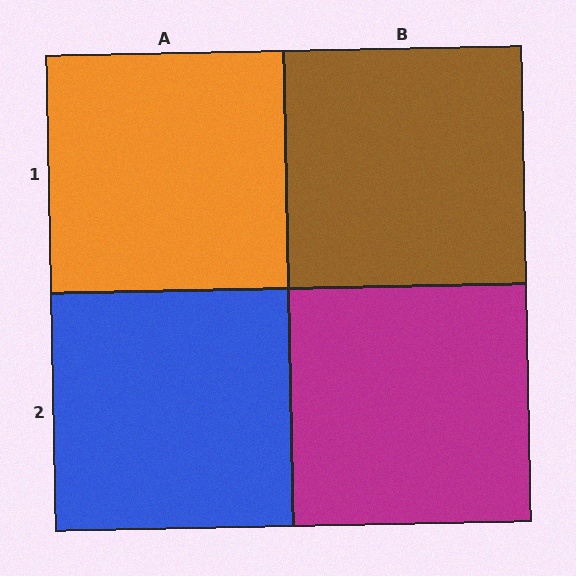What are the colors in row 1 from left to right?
Orange, brown.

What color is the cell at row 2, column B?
Magenta.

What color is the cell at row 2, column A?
Blue.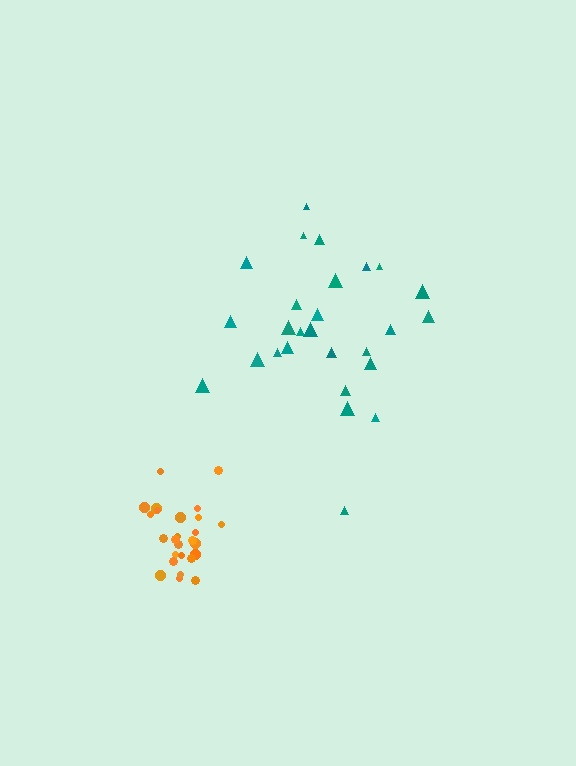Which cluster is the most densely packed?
Orange.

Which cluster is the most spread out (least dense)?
Teal.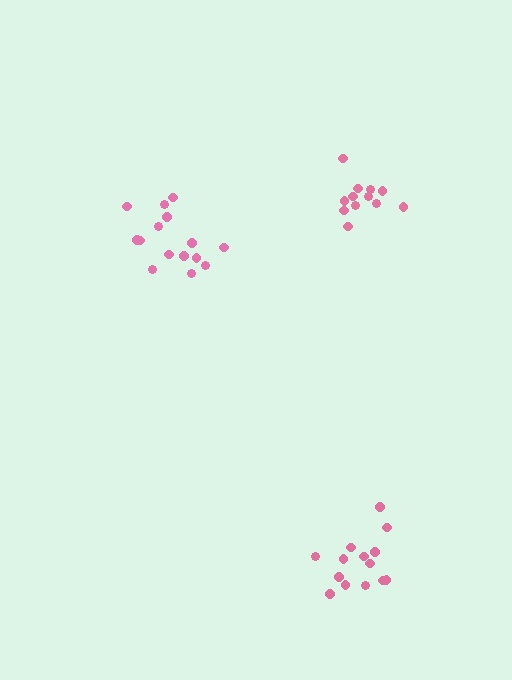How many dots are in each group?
Group 1: 12 dots, Group 2: 15 dots, Group 3: 14 dots (41 total).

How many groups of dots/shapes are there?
There are 3 groups.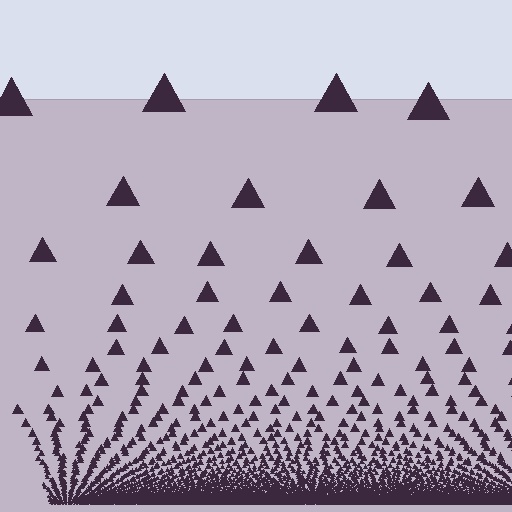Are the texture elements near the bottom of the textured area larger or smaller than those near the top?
Smaller. The gradient is inverted — elements near the bottom are smaller and denser.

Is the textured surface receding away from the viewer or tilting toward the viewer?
The surface appears to tilt toward the viewer. Texture elements get larger and sparser toward the top.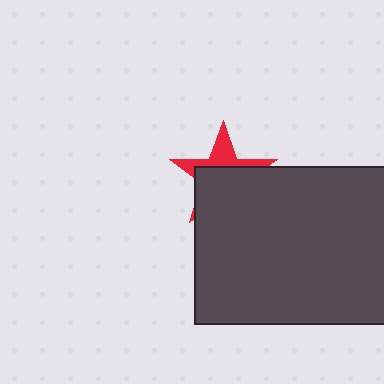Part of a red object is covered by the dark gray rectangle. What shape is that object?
It is a star.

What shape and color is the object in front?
The object in front is a dark gray rectangle.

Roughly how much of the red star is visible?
A small part of it is visible (roughly 34%).